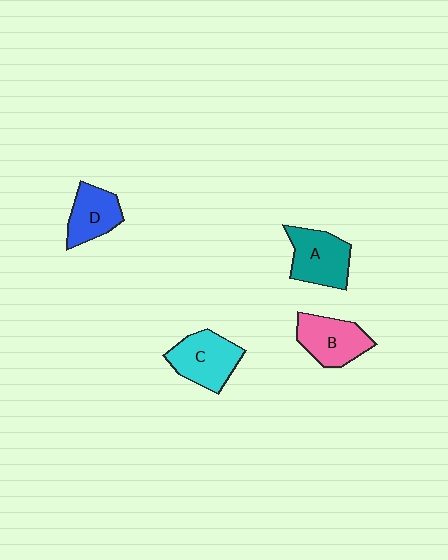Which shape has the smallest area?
Shape D (blue).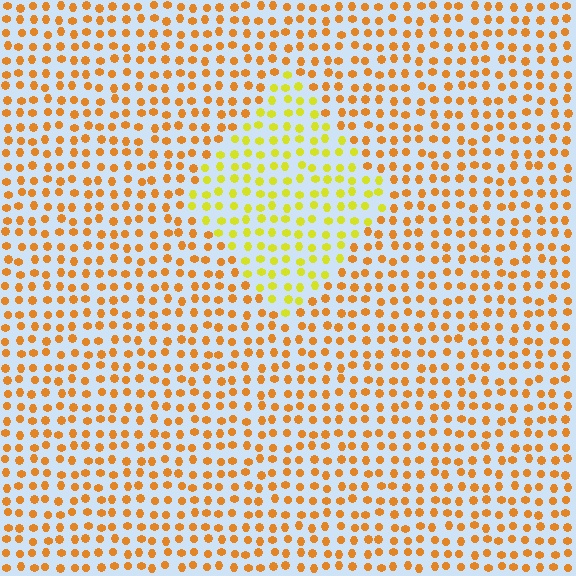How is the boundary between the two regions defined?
The boundary is defined purely by a slight shift in hue (about 34 degrees). Spacing, size, and orientation are identical on both sides.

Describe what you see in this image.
The image is filled with small orange elements in a uniform arrangement. A diamond-shaped region is visible where the elements are tinted to a slightly different hue, forming a subtle color boundary.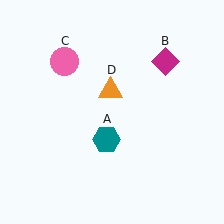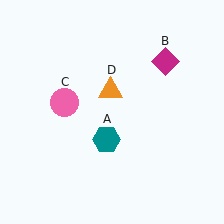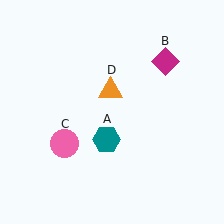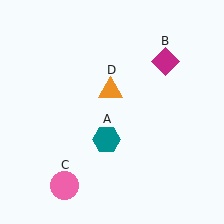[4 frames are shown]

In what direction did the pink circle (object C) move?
The pink circle (object C) moved down.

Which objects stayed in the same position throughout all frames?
Teal hexagon (object A) and magenta diamond (object B) and orange triangle (object D) remained stationary.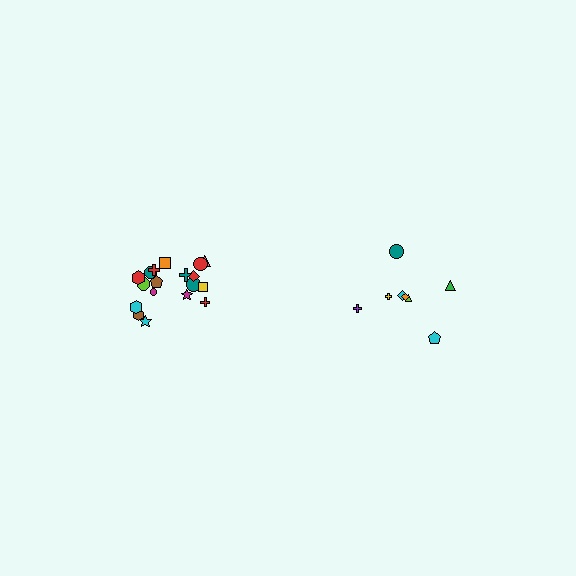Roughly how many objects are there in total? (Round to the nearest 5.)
Roughly 25 objects in total.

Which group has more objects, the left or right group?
The left group.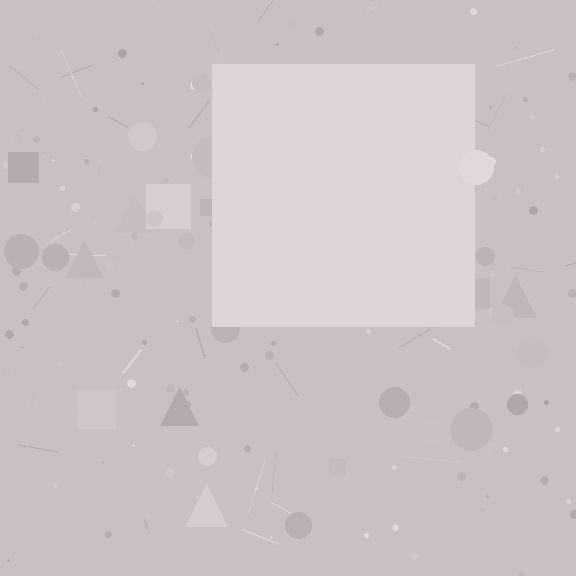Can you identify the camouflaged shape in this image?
The camouflaged shape is a square.